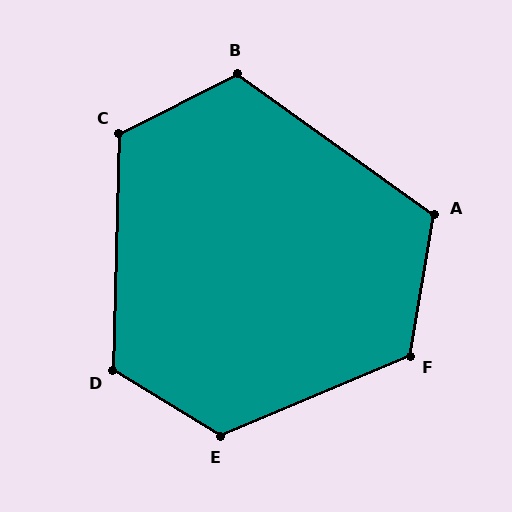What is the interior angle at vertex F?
Approximately 123 degrees (obtuse).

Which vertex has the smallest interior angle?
A, at approximately 116 degrees.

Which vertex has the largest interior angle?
E, at approximately 126 degrees.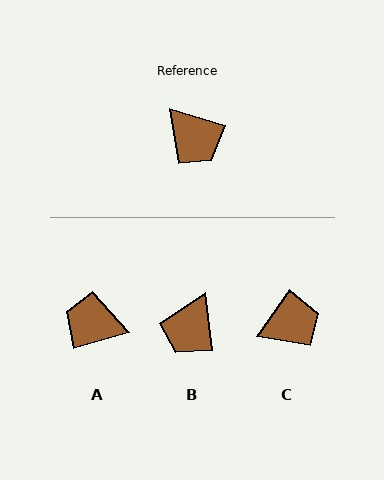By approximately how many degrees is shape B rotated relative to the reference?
Approximately 66 degrees clockwise.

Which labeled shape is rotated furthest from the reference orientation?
A, about 148 degrees away.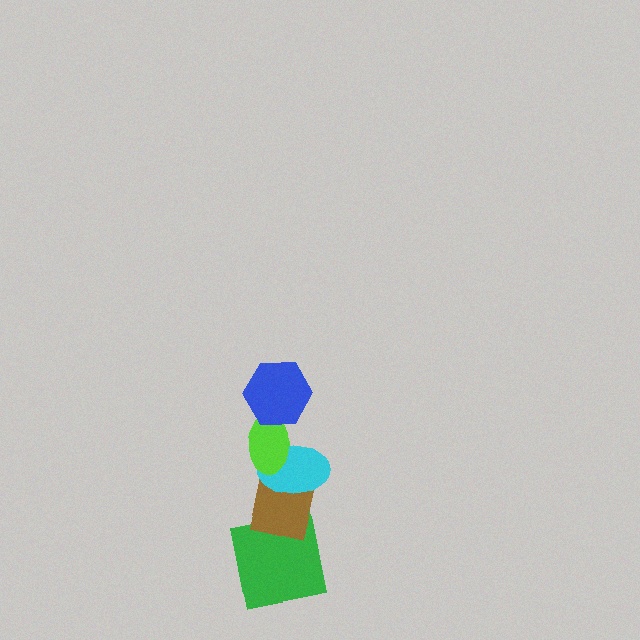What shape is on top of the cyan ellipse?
The lime ellipse is on top of the cyan ellipse.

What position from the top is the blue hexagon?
The blue hexagon is 1st from the top.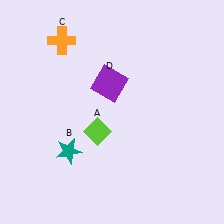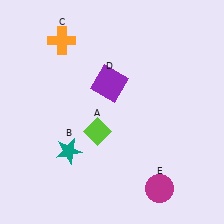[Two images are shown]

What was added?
A magenta circle (E) was added in Image 2.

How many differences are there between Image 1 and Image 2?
There is 1 difference between the two images.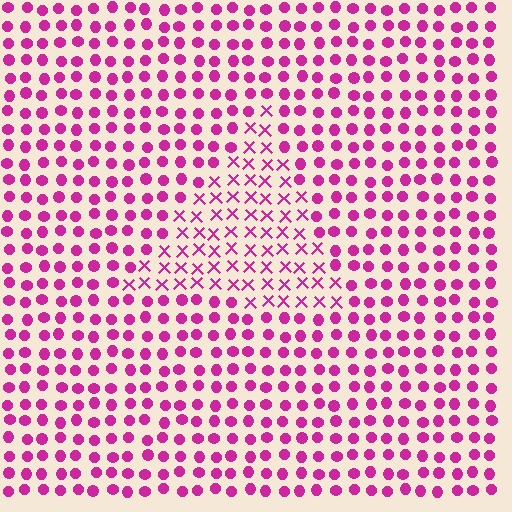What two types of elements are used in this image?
The image uses X marks inside the triangle region and circles outside it.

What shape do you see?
I see a triangle.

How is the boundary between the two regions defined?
The boundary is defined by a change in element shape: X marks inside vs. circles outside. All elements share the same color and spacing.